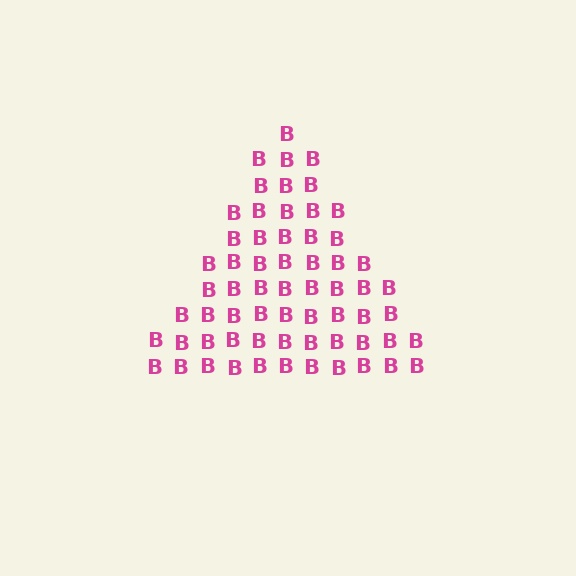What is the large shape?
The large shape is a triangle.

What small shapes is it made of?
It is made of small letter B's.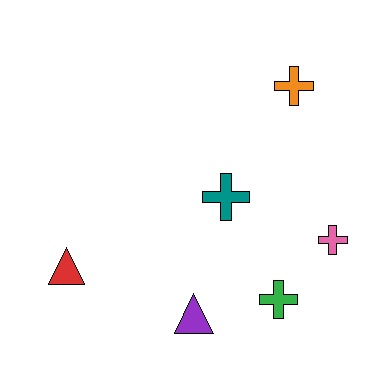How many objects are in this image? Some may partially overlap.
There are 6 objects.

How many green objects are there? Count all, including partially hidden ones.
There is 1 green object.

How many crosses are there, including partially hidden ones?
There are 4 crosses.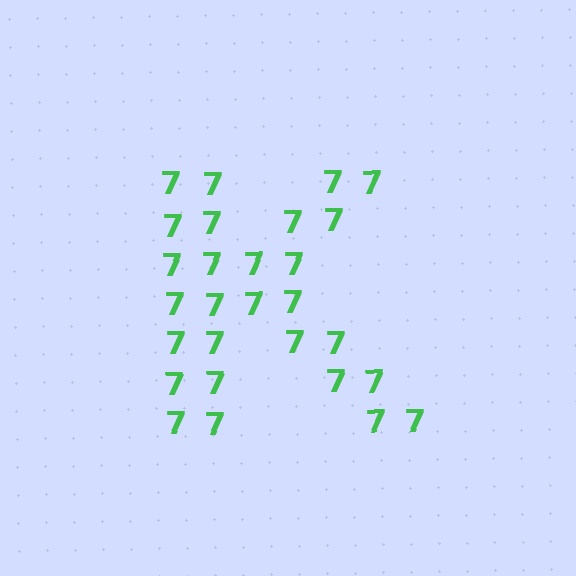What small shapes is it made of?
It is made of small digit 7's.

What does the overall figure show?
The overall figure shows the letter K.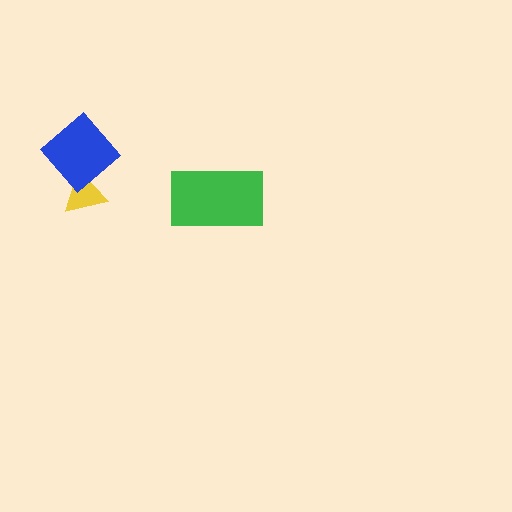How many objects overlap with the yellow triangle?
1 object overlaps with the yellow triangle.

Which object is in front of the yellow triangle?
The blue diamond is in front of the yellow triangle.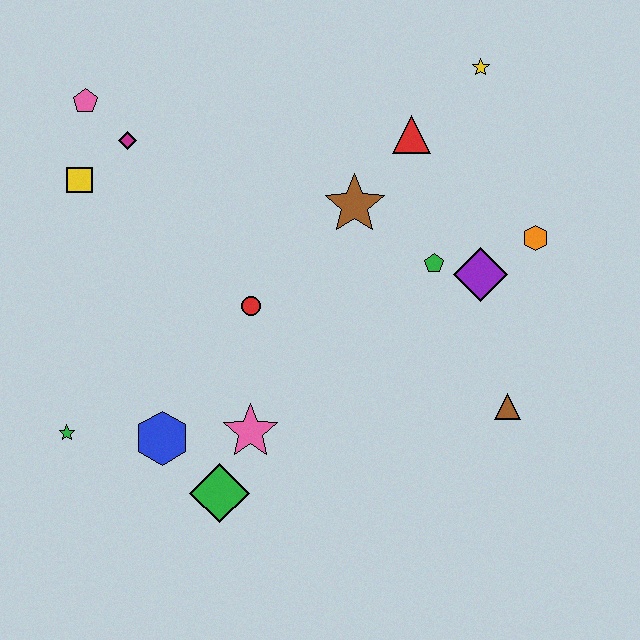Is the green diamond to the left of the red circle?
Yes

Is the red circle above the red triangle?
No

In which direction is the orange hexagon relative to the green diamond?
The orange hexagon is to the right of the green diamond.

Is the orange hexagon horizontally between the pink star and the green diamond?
No